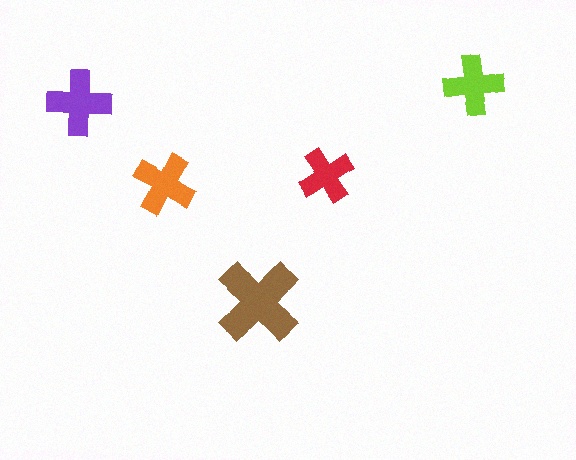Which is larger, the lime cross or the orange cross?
The orange one.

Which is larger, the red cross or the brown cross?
The brown one.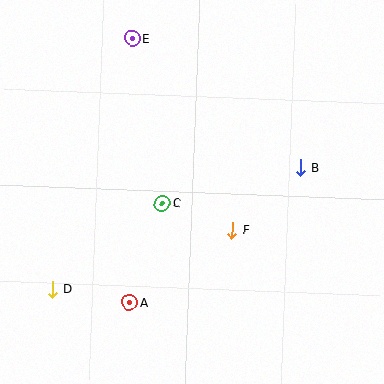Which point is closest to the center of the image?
Point C at (163, 203) is closest to the center.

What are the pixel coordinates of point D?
Point D is at (53, 289).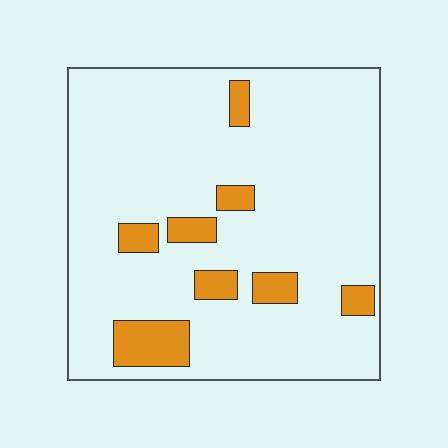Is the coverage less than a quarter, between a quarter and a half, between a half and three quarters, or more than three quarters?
Less than a quarter.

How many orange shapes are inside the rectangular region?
8.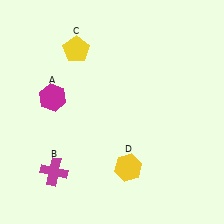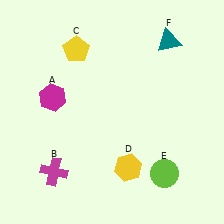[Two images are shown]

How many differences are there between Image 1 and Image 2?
There are 2 differences between the two images.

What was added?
A lime circle (E), a teal triangle (F) were added in Image 2.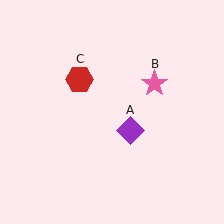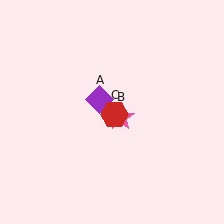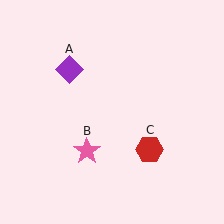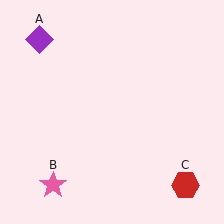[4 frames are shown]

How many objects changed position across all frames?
3 objects changed position: purple diamond (object A), pink star (object B), red hexagon (object C).